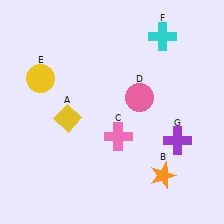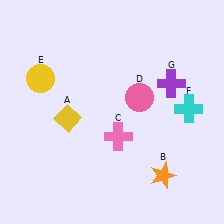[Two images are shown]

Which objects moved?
The objects that moved are: the cyan cross (F), the purple cross (G).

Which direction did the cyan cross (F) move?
The cyan cross (F) moved down.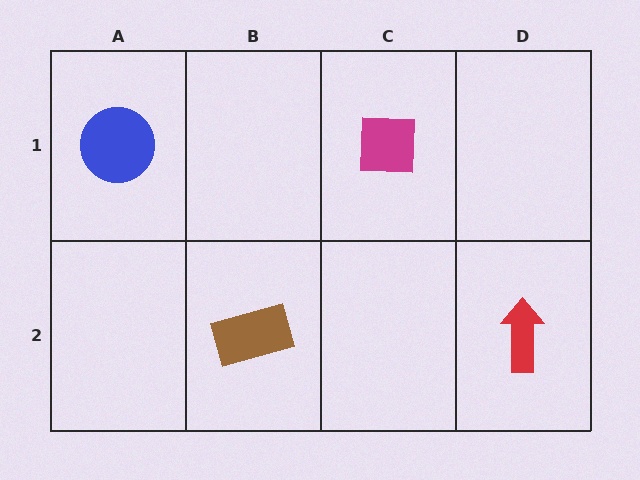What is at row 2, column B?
A brown rectangle.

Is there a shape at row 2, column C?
No, that cell is empty.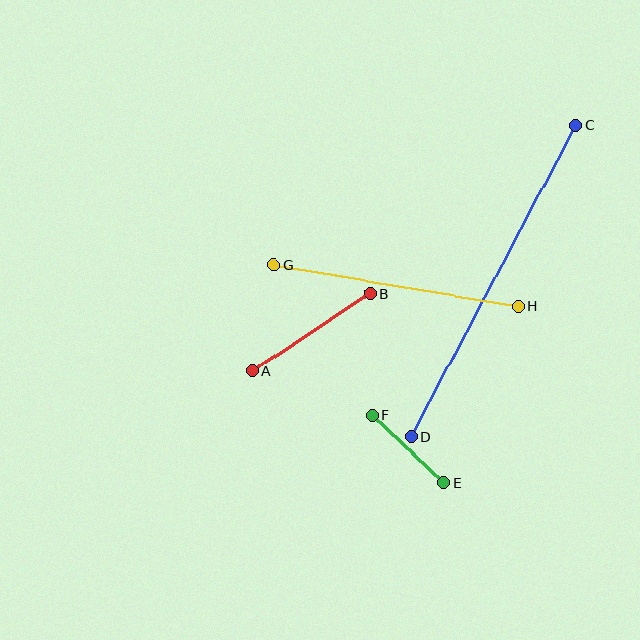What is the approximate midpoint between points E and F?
The midpoint is at approximately (408, 449) pixels.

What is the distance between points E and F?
The distance is approximately 99 pixels.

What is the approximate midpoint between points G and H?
The midpoint is at approximately (396, 286) pixels.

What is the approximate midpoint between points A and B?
The midpoint is at approximately (311, 332) pixels.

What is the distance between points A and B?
The distance is approximately 141 pixels.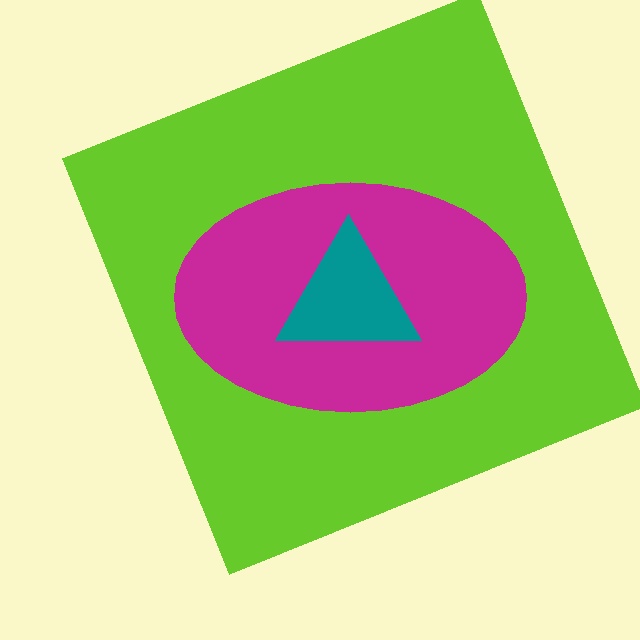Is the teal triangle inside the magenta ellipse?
Yes.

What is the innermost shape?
The teal triangle.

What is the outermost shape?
The lime square.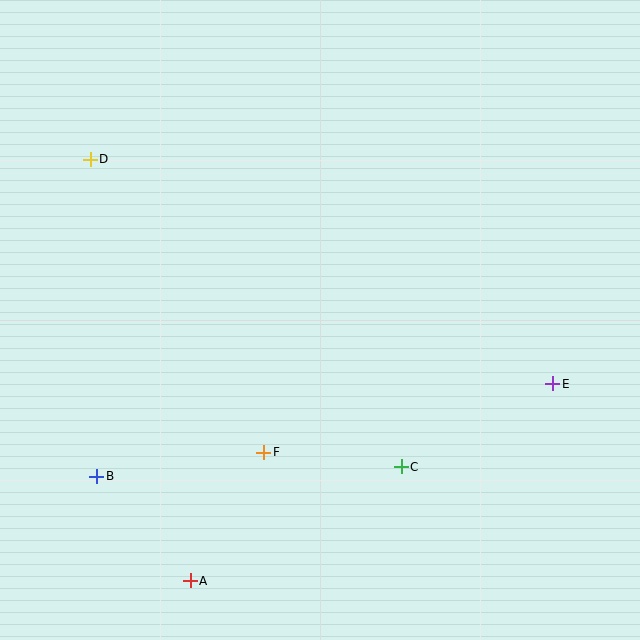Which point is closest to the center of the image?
Point F at (264, 452) is closest to the center.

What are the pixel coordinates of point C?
Point C is at (401, 467).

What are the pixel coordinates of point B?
Point B is at (97, 476).